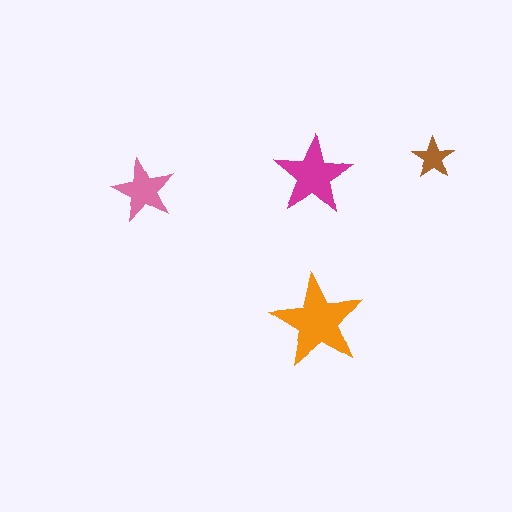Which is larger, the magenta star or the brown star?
The magenta one.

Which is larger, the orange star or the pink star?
The orange one.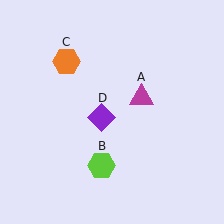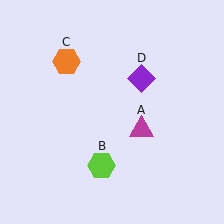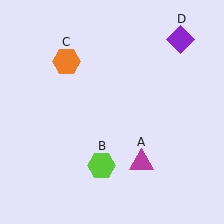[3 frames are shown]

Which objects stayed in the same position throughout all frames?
Lime hexagon (object B) and orange hexagon (object C) remained stationary.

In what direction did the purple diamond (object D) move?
The purple diamond (object D) moved up and to the right.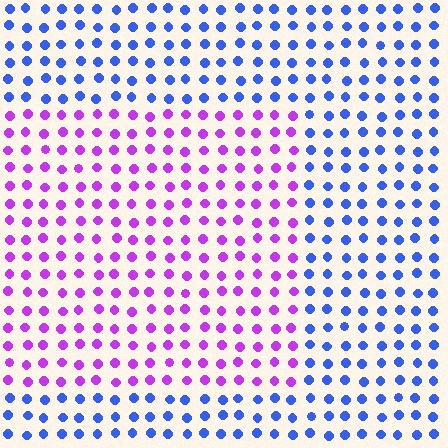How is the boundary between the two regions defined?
The boundary is defined purely by a slight shift in hue (about 62 degrees). Spacing, size, and orientation are identical on both sides.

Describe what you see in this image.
The image is filled with small blue elements in a uniform arrangement. A rectangle-shaped region is visible where the elements are tinted to a slightly different hue, forming a subtle color boundary.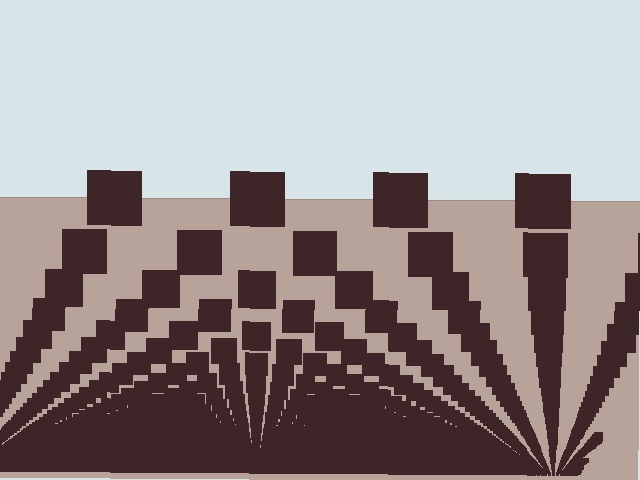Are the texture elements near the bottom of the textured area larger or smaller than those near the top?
Smaller. The gradient is inverted — elements near the bottom are smaller and denser.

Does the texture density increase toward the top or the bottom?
Density increases toward the bottom.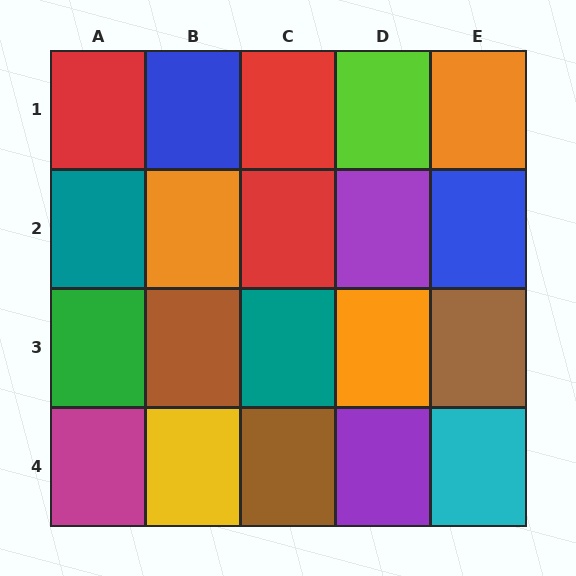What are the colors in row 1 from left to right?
Red, blue, red, lime, orange.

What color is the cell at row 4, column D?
Purple.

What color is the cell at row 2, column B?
Orange.